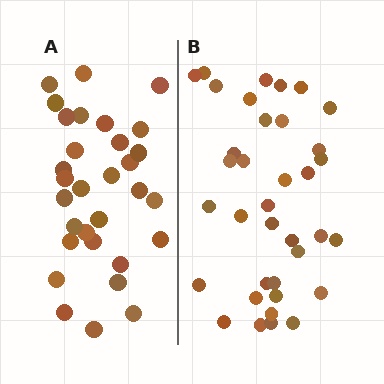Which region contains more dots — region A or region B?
Region B (the right region) has more dots.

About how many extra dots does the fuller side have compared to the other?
Region B has about 5 more dots than region A.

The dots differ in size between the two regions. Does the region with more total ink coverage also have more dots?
No. Region A has more total ink coverage because its dots are larger, but region B actually contains more individual dots. Total area can be misleading — the number of items is what matters here.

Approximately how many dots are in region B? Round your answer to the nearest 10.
About 40 dots. (The exact count is 36, which rounds to 40.)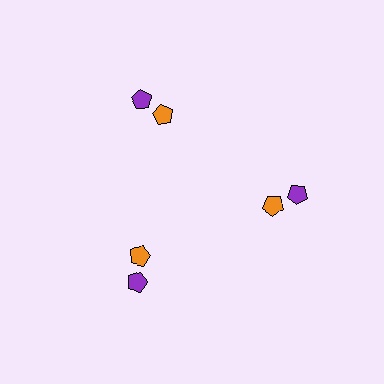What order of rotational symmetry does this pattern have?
This pattern has 3-fold rotational symmetry.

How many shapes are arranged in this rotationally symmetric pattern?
There are 6 shapes, arranged in 3 groups of 2.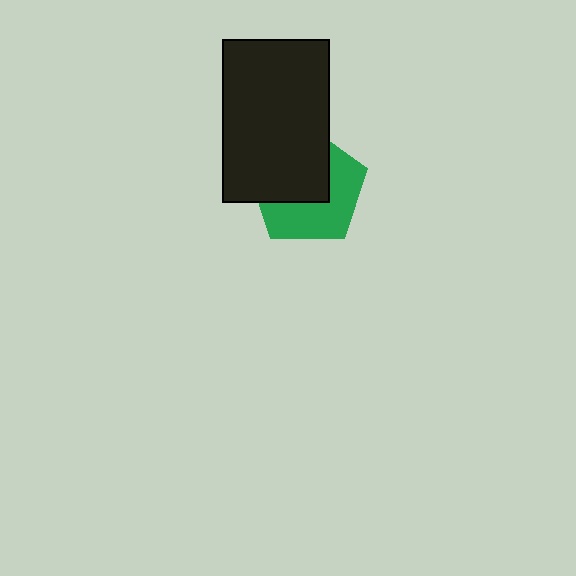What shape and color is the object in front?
The object in front is a black rectangle.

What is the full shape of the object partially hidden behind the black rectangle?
The partially hidden object is a green pentagon.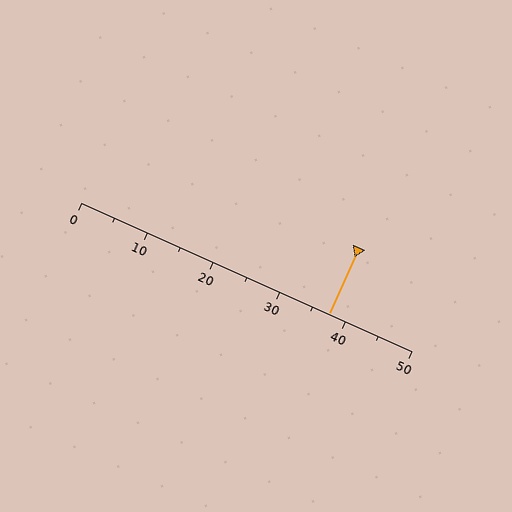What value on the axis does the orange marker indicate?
The marker indicates approximately 37.5.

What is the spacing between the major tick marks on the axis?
The major ticks are spaced 10 apart.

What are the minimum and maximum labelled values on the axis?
The axis runs from 0 to 50.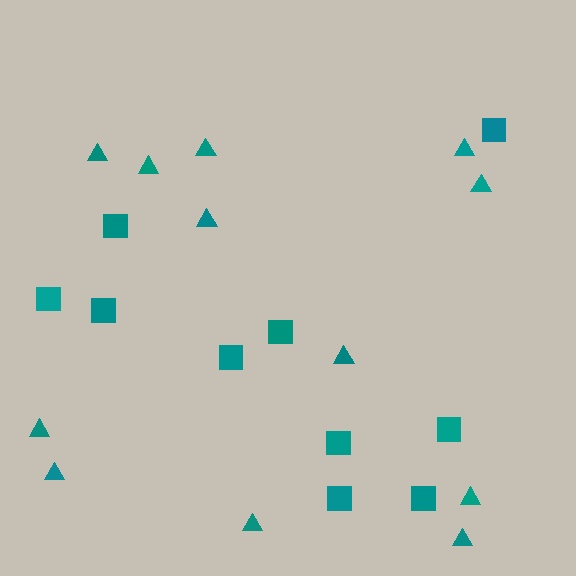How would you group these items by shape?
There are 2 groups: one group of squares (10) and one group of triangles (12).